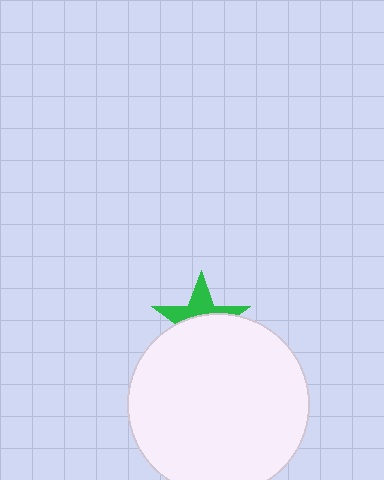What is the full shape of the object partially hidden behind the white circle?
The partially hidden object is a green star.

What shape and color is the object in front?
The object in front is a white circle.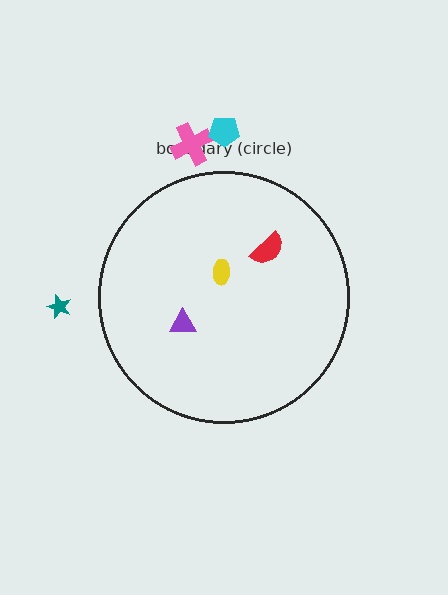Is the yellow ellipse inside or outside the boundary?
Inside.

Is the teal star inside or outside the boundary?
Outside.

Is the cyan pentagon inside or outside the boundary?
Outside.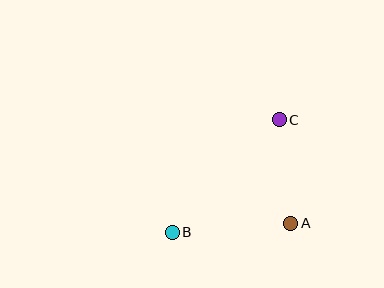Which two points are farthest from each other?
Points B and C are farthest from each other.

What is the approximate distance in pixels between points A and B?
The distance between A and B is approximately 119 pixels.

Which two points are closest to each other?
Points A and C are closest to each other.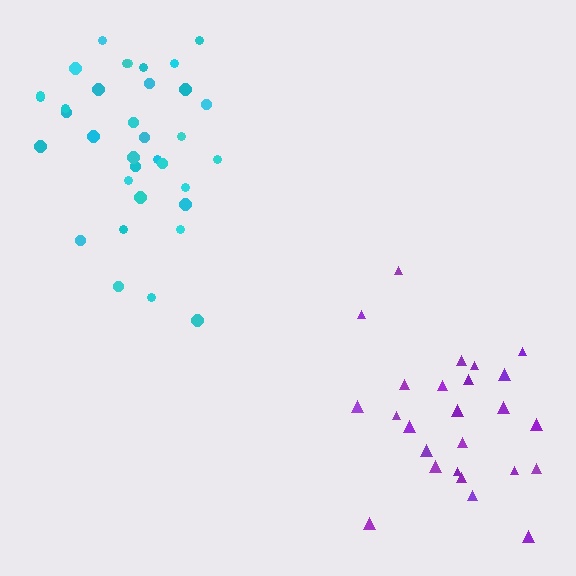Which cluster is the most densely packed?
Purple.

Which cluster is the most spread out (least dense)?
Cyan.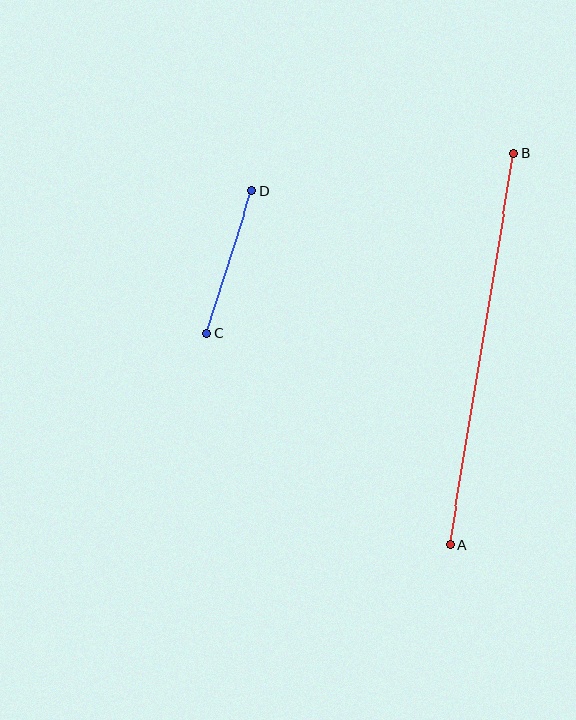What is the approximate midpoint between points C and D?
The midpoint is at approximately (229, 262) pixels.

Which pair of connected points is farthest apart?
Points A and B are farthest apart.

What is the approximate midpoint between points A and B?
The midpoint is at approximately (482, 349) pixels.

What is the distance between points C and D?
The distance is approximately 149 pixels.